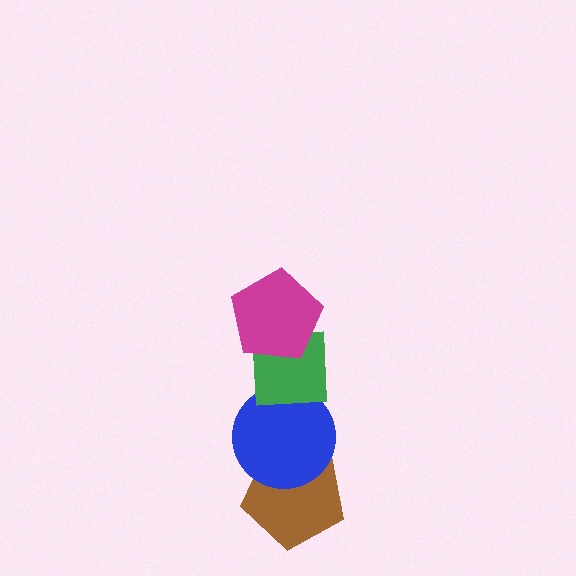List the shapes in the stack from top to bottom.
From top to bottom: the magenta pentagon, the green square, the blue circle, the brown pentagon.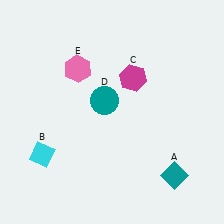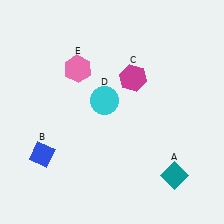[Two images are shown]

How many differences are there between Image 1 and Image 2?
There are 2 differences between the two images.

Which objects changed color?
B changed from cyan to blue. D changed from teal to cyan.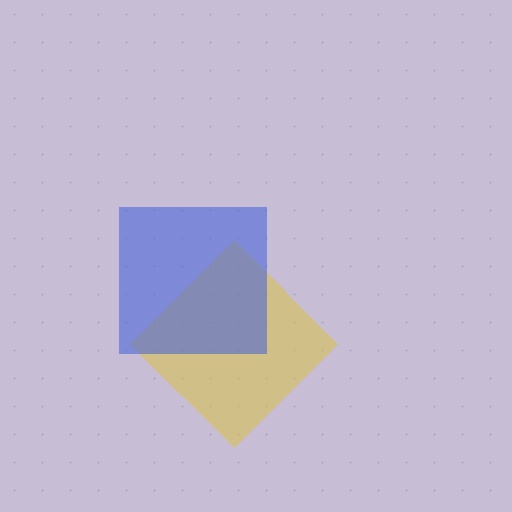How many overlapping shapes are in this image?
There are 2 overlapping shapes in the image.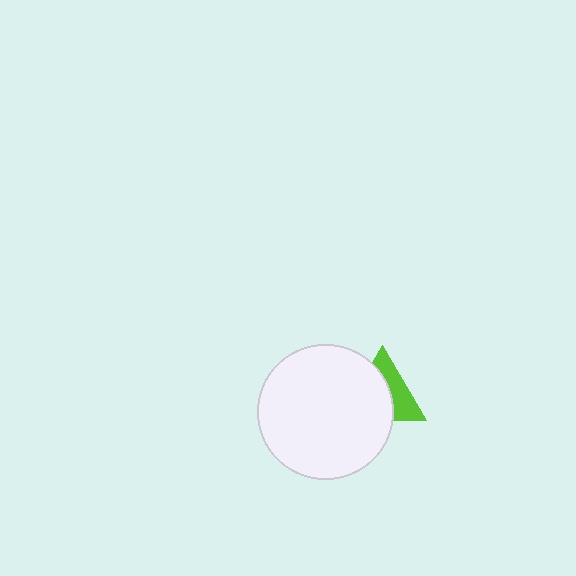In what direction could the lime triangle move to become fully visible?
The lime triangle could move right. That would shift it out from behind the white circle entirely.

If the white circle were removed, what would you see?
You would see the complete lime triangle.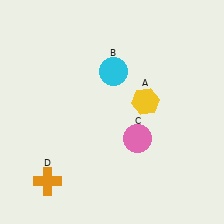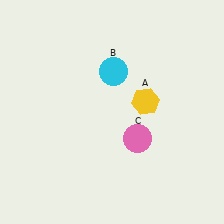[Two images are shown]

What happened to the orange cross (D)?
The orange cross (D) was removed in Image 2. It was in the bottom-left area of Image 1.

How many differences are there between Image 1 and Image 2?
There is 1 difference between the two images.